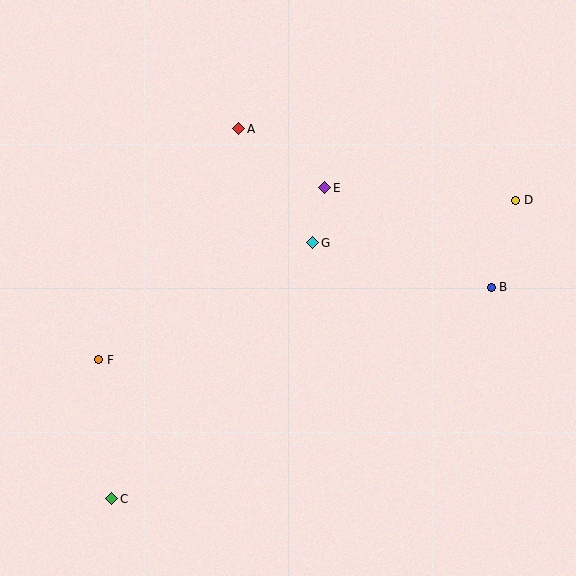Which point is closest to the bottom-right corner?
Point B is closest to the bottom-right corner.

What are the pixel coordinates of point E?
Point E is at (325, 188).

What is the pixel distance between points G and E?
The distance between G and E is 56 pixels.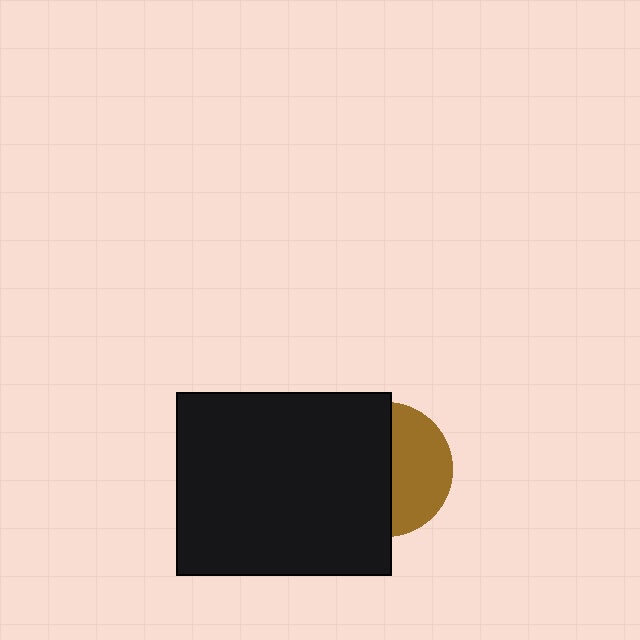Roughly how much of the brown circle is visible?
A small part of it is visible (roughly 44%).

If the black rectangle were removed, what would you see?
You would see the complete brown circle.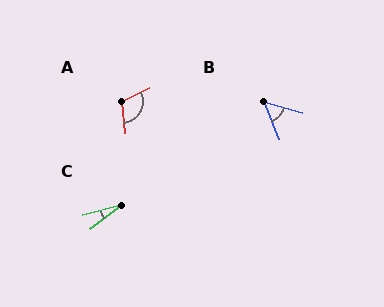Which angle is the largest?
A, at approximately 109 degrees.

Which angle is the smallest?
C, at approximately 22 degrees.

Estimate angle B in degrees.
Approximately 53 degrees.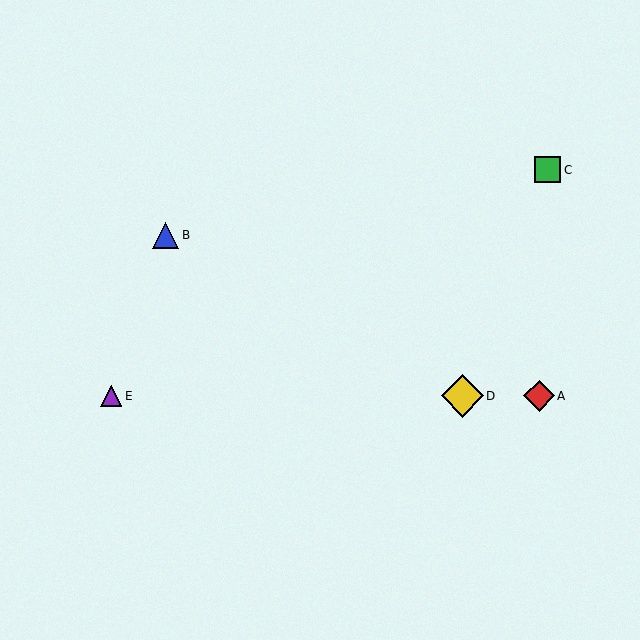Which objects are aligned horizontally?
Objects A, D, E are aligned horizontally.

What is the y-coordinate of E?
Object E is at y≈396.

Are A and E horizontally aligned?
Yes, both are at y≈396.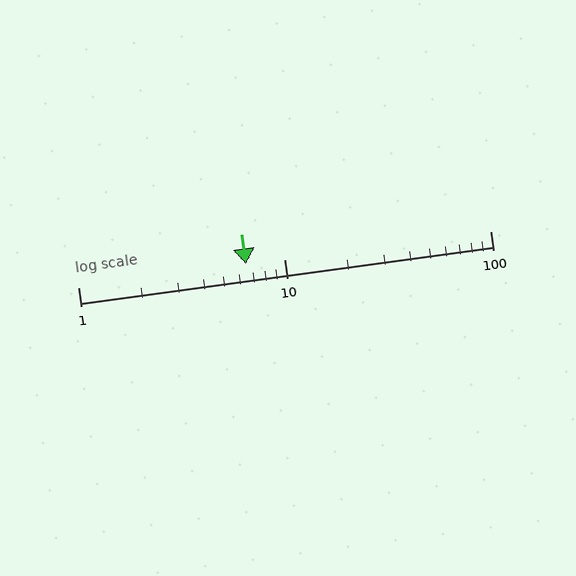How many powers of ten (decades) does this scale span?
The scale spans 2 decades, from 1 to 100.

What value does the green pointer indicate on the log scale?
The pointer indicates approximately 6.5.